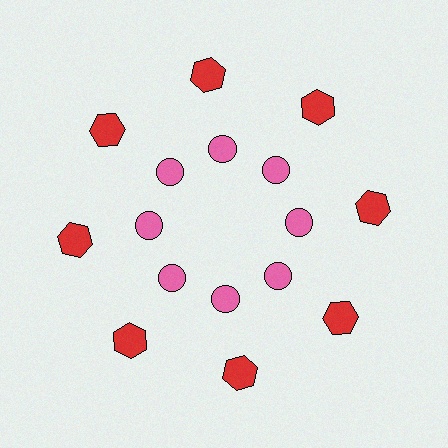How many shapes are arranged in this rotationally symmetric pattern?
There are 16 shapes, arranged in 8 groups of 2.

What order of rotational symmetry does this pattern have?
This pattern has 8-fold rotational symmetry.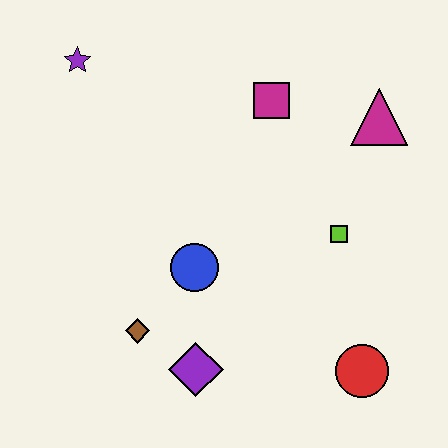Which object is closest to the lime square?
The magenta triangle is closest to the lime square.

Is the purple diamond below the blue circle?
Yes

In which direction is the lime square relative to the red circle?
The lime square is above the red circle.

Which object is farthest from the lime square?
The purple star is farthest from the lime square.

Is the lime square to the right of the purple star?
Yes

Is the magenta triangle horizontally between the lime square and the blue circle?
No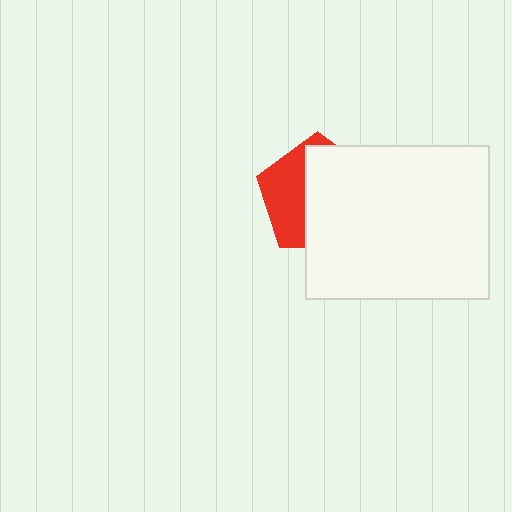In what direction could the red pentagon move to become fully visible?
The red pentagon could move left. That would shift it out from behind the white rectangle entirely.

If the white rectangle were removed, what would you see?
You would see the complete red pentagon.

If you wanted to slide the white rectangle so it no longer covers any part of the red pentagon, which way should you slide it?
Slide it right — that is the most direct way to separate the two shapes.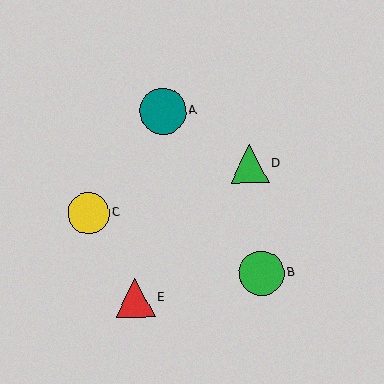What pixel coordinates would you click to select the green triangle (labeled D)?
Click at (250, 164) to select the green triangle D.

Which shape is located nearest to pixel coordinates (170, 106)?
The teal circle (labeled A) at (163, 111) is nearest to that location.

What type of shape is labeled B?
Shape B is a green circle.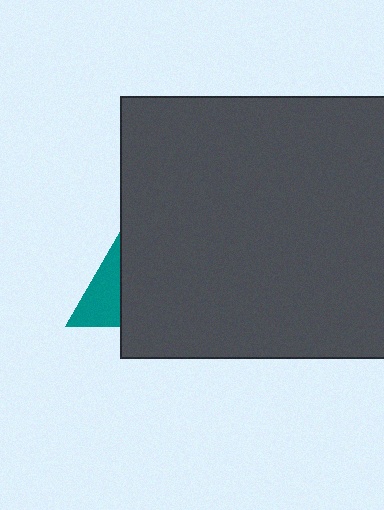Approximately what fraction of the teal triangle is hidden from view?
Roughly 67% of the teal triangle is hidden behind the dark gray rectangle.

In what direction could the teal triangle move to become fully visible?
The teal triangle could move left. That would shift it out from behind the dark gray rectangle entirely.